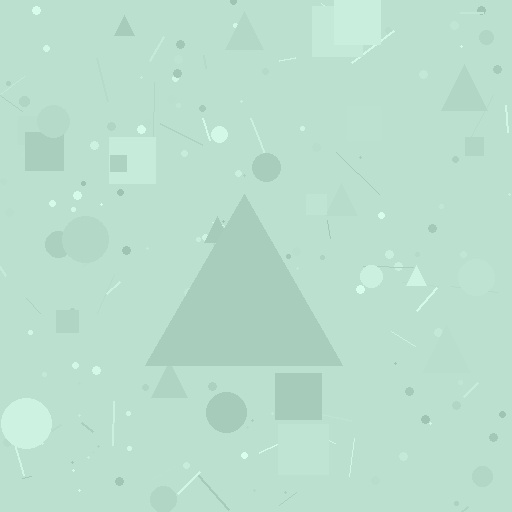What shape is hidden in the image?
A triangle is hidden in the image.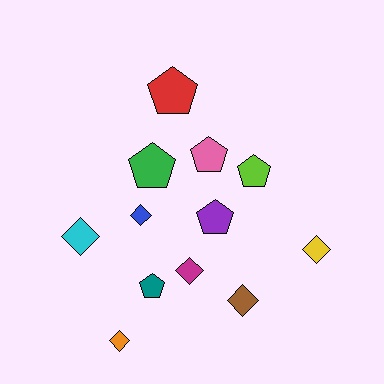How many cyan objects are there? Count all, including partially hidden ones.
There is 1 cyan object.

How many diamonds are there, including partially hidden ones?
There are 6 diamonds.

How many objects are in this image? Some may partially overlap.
There are 12 objects.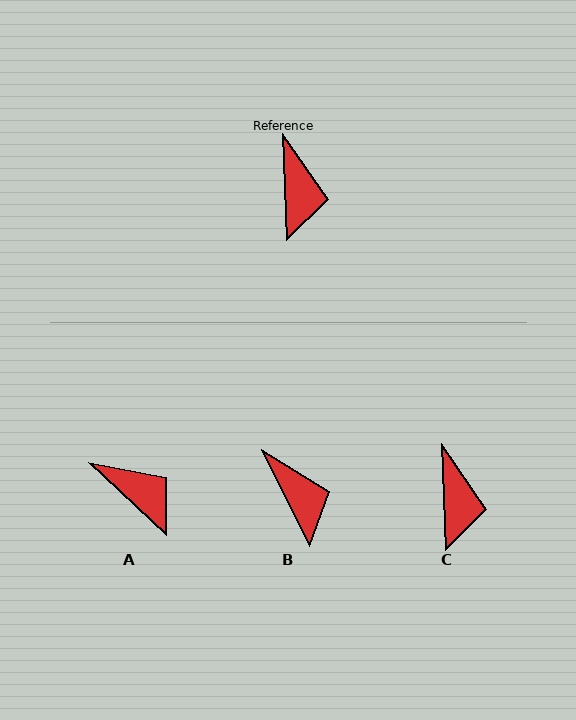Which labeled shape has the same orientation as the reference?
C.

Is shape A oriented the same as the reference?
No, it is off by about 45 degrees.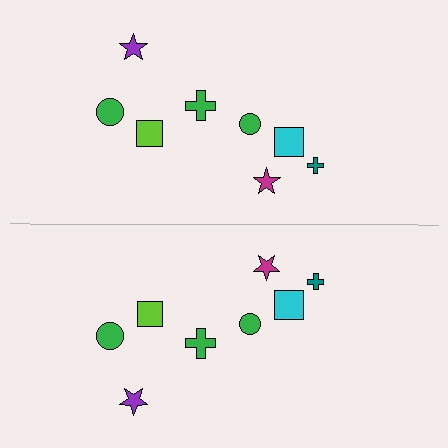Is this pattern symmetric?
Yes, this pattern has bilateral (reflection) symmetry.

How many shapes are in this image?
There are 16 shapes in this image.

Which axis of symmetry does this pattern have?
The pattern has a horizontal axis of symmetry running through the center of the image.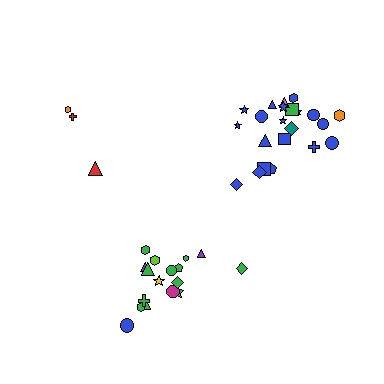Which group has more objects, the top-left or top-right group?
The top-right group.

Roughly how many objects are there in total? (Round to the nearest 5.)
Roughly 45 objects in total.